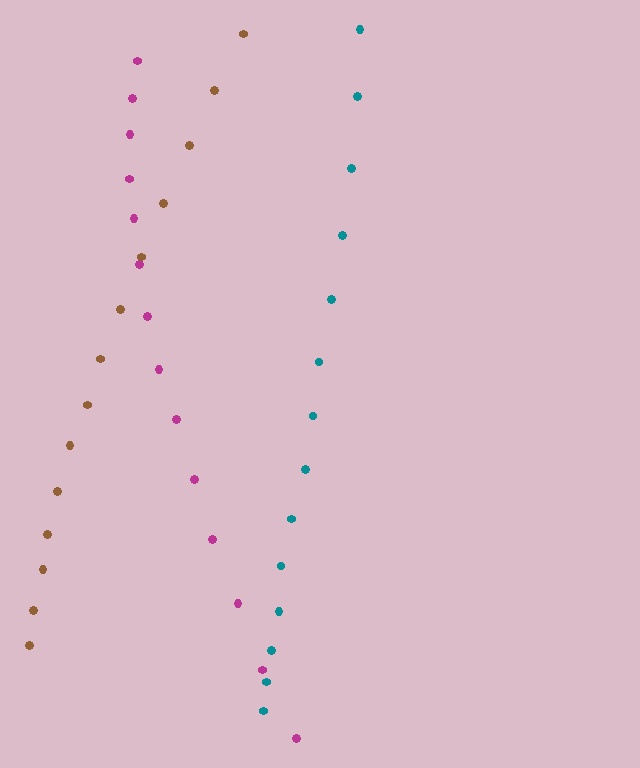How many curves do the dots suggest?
There are 3 distinct paths.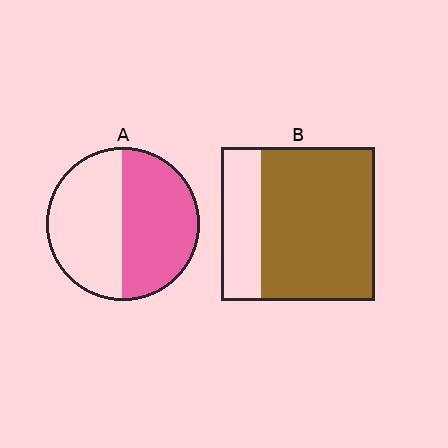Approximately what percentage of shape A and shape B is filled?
A is approximately 50% and B is approximately 75%.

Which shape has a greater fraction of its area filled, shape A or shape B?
Shape B.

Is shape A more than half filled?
Roughly half.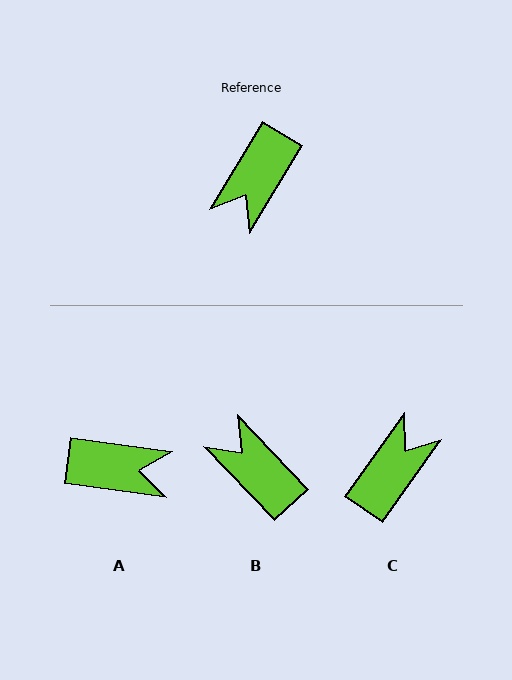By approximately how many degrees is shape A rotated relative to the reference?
Approximately 114 degrees counter-clockwise.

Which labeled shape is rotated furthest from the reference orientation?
C, about 176 degrees away.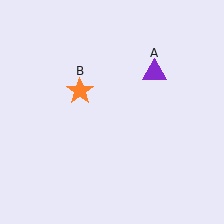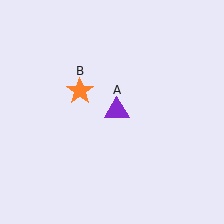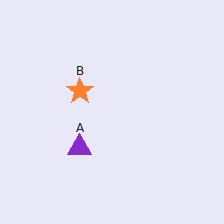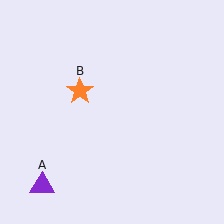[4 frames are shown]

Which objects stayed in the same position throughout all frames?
Orange star (object B) remained stationary.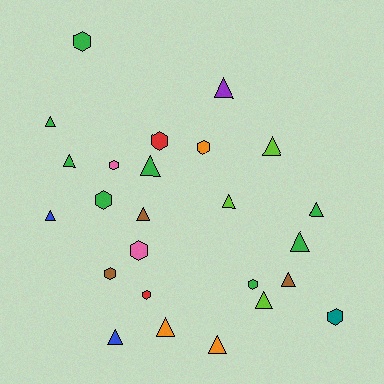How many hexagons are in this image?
There are 10 hexagons.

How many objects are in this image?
There are 25 objects.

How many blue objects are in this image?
There are 2 blue objects.